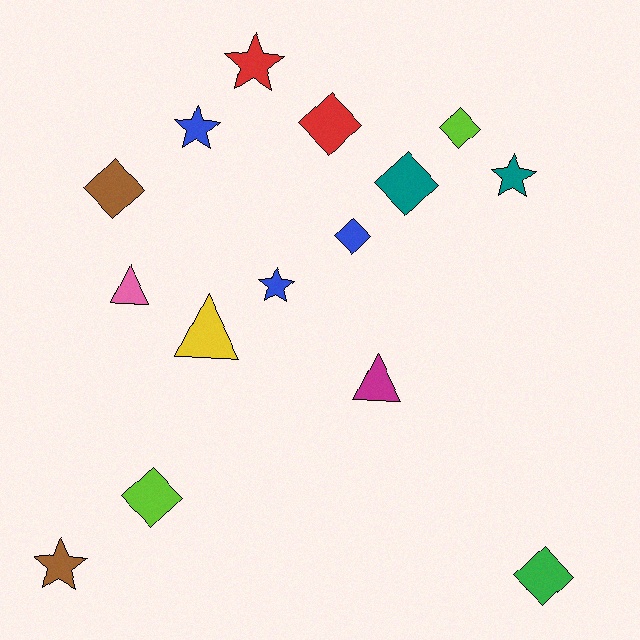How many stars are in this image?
There are 5 stars.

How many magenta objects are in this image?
There is 1 magenta object.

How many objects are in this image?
There are 15 objects.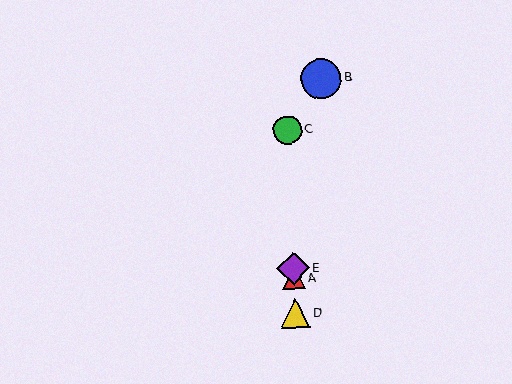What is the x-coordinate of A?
Object A is at x≈294.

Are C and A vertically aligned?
Yes, both are at x≈288.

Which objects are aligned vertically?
Objects A, C, D, E are aligned vertically.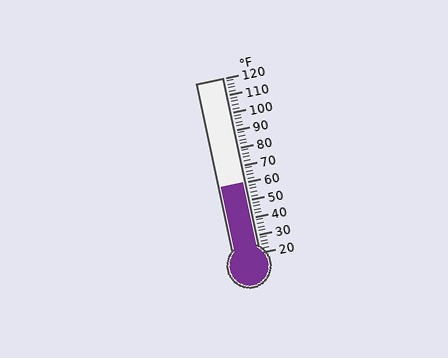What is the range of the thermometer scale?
The thermometer scale ranges from 20°F to 120°F.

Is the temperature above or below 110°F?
The temperature is below 110°F.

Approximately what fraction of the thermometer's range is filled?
The thermometer is filled to approximately 40% of its range.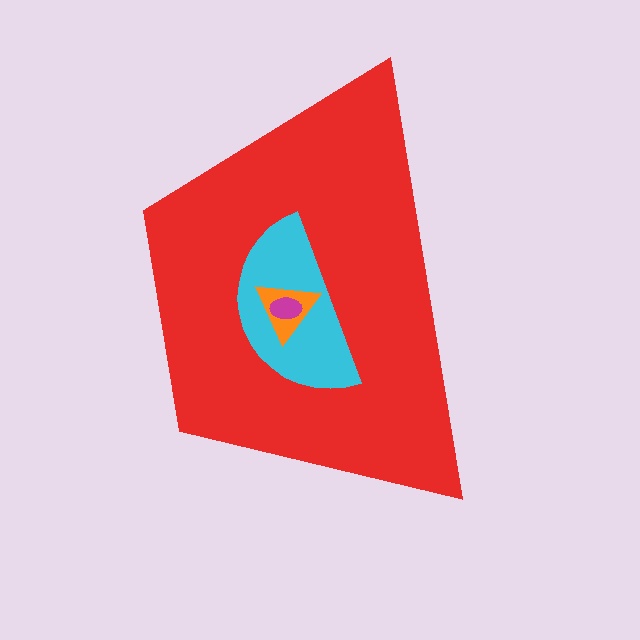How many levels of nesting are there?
4.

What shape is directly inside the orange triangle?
The magenta ellipse.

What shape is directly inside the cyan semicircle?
The orange triangle.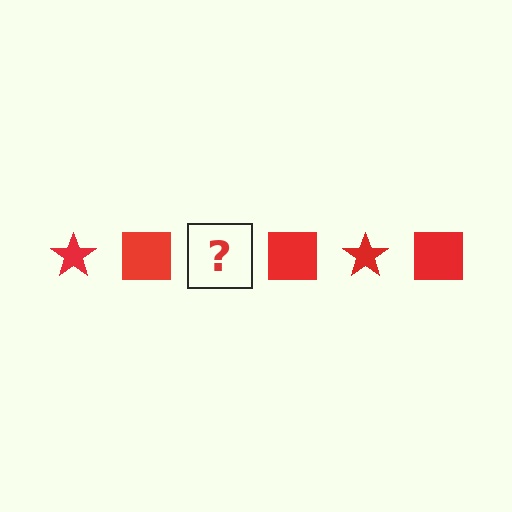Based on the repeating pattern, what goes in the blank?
The blank should be a red star.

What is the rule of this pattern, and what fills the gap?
The rule is that the pattern cycles through star, square shapes in red. The gap should be filled with a red star.